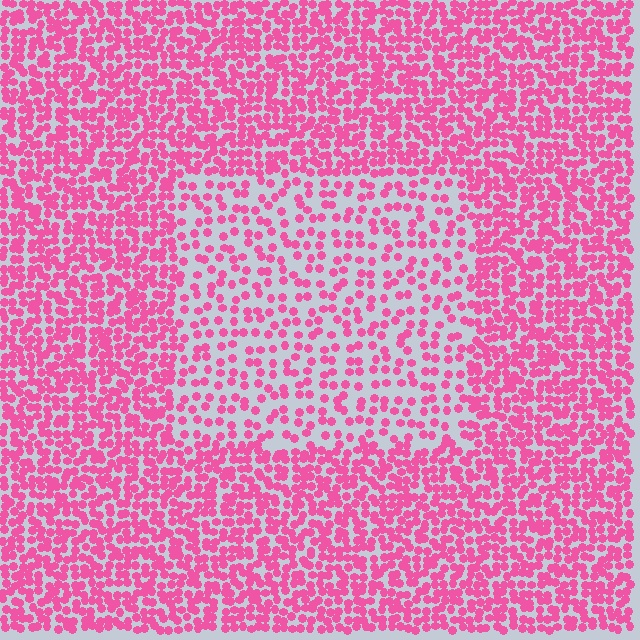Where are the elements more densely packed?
The elements are more densely packed outside the rectangle boundary.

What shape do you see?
I see a rectangle.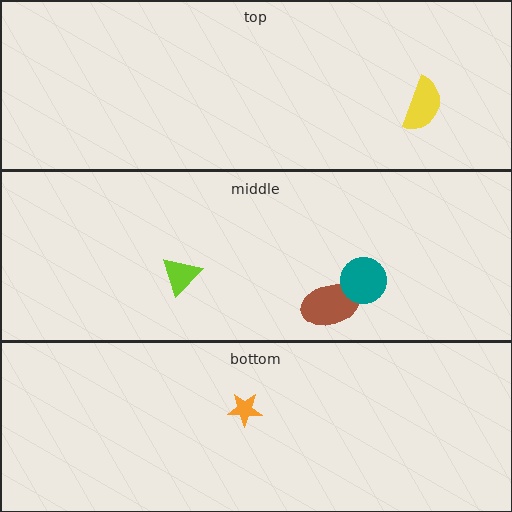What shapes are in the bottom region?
The orange star.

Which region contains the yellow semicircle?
The top region.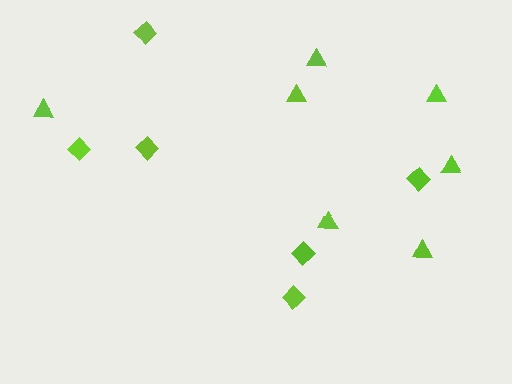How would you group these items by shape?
There are 2 groups: one group of triangles (7) and one group of diamonds (6).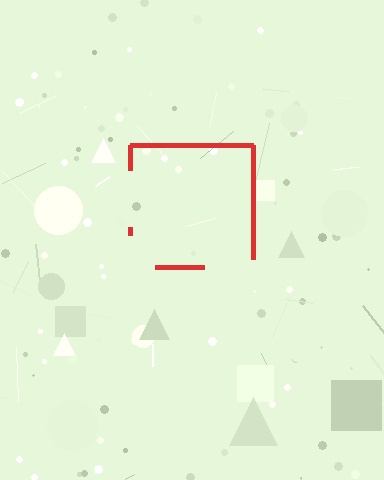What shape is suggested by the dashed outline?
The dashed outline suggests a square.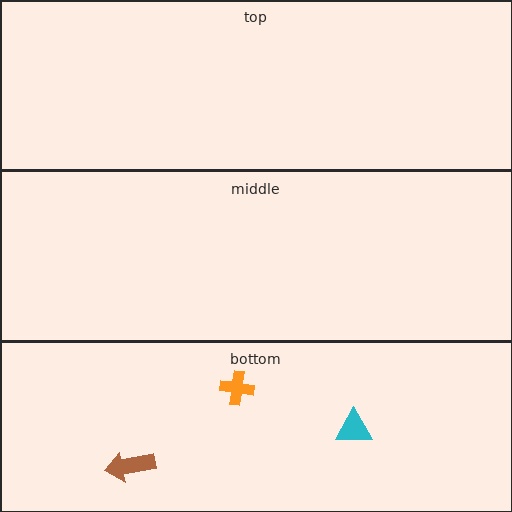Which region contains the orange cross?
The bottom region.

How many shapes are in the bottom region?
3.